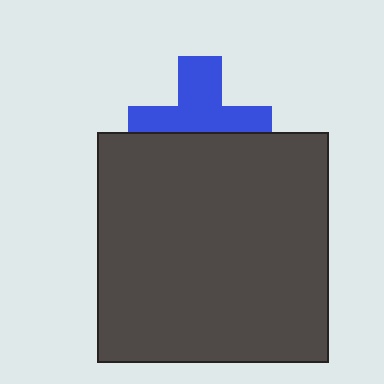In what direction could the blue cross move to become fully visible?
The blue cross could move up. That would shift it out from behind the dark gray square entirely.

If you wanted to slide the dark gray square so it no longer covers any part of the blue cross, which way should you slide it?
Slide it down — that is the most direct way to separate the two shapes.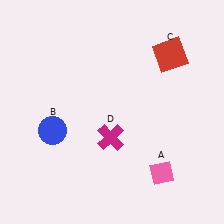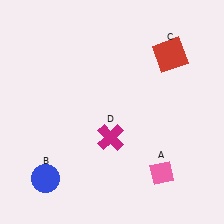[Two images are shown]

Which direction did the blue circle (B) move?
The blue circle (B) moved down.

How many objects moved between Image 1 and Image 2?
1 object moved between the two images.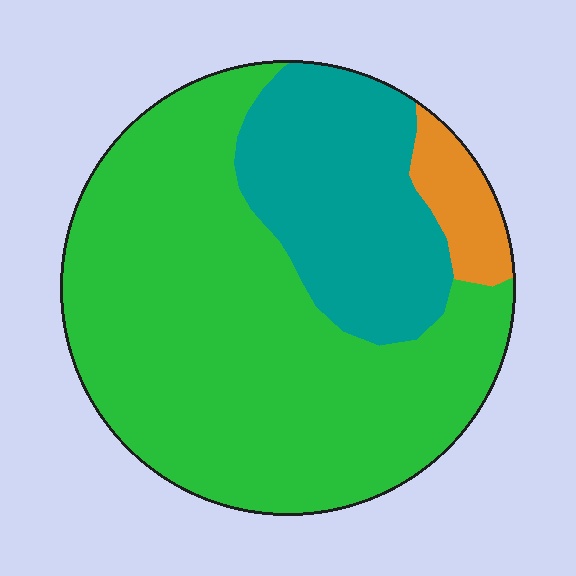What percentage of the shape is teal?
Teal takes up between a sixth and a third of the shape.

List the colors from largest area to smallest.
From largest to smallest: green, teal, orange.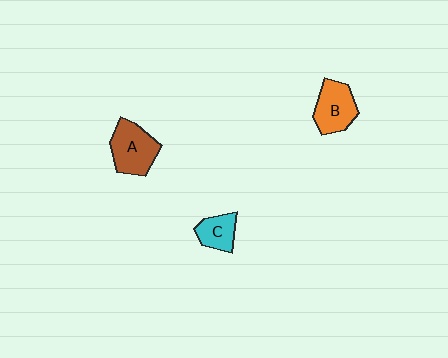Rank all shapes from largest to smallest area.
From largest to smallest: A (brown), B (orange), C (cyan).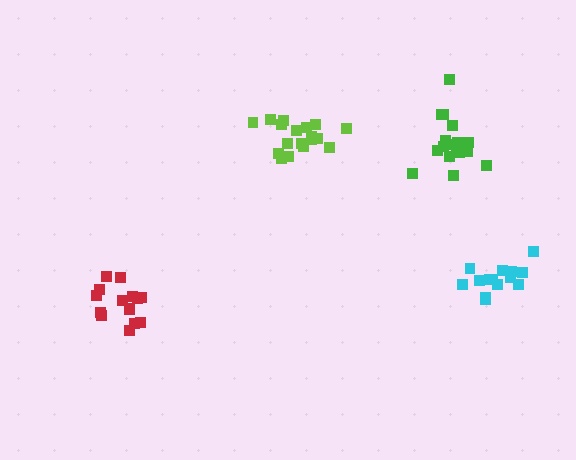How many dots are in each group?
Group 1: 18 dots, Group 2: 15 dots, Group 3: 19 dots, Group 4: 15 dots (67 total).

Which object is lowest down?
The red cluster is bottommost.